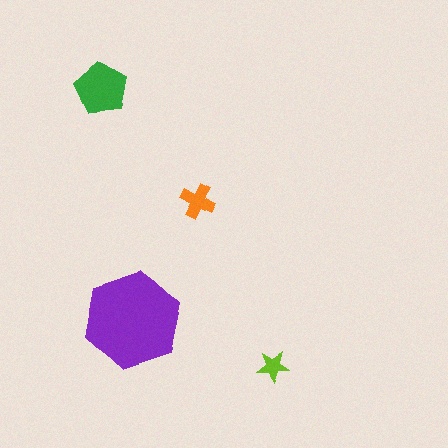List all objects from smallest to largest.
The lime star, the orange cross, the green pentagon, the purple hexagon.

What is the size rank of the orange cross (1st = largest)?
3rd.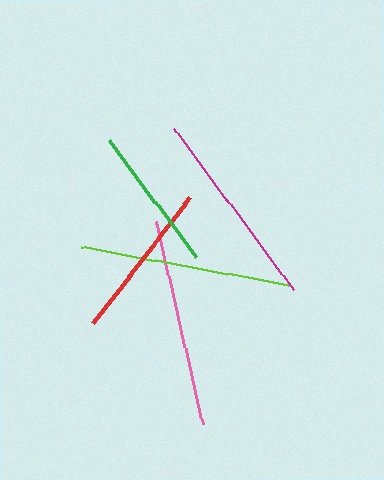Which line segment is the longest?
The lime line is the longest at approximately 210 pixels.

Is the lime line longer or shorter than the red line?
The lime line is longer than the red line.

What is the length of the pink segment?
The pink segment is approximately 207 pixels long.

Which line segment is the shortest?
The green line is the shortest at approximately 146 pixels.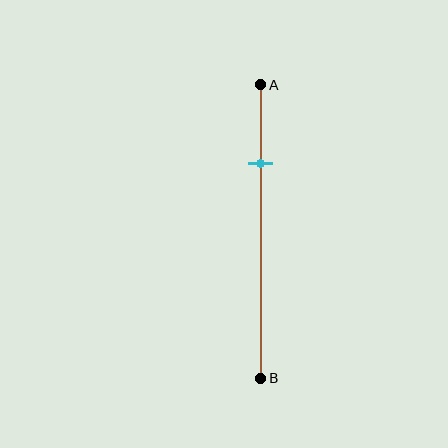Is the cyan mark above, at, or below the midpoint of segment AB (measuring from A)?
The cyan mark is above the midpoint of segment AB.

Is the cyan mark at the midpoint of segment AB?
No, the mark is at about 25% from A, not at the 50% midpoint.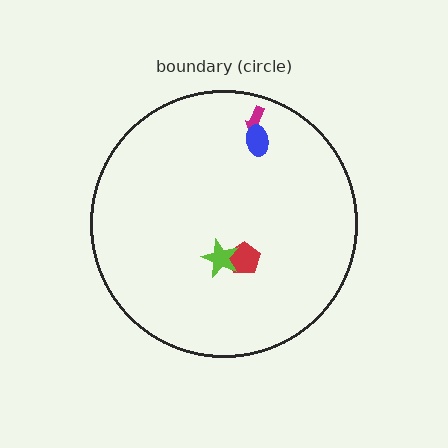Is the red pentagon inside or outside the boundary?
Inside.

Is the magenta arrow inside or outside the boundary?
Inside.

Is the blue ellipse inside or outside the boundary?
Inside.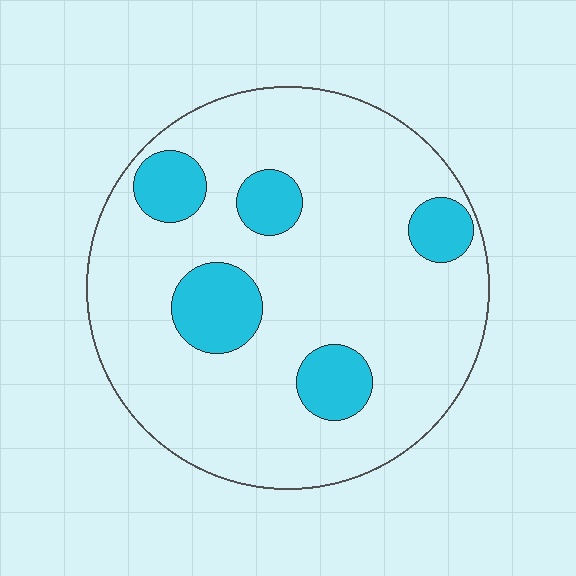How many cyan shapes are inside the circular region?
5.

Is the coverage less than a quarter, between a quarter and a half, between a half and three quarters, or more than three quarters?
Less than a quarter.